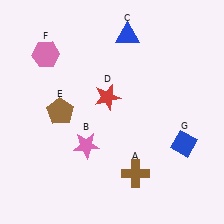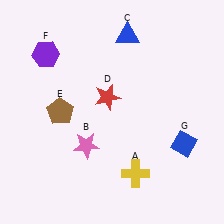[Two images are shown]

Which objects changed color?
A changed from brown to yellow. F changed from pink to purple.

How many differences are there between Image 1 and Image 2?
There are 2 differences between the two images.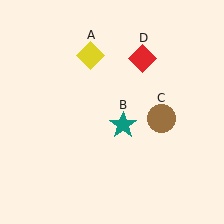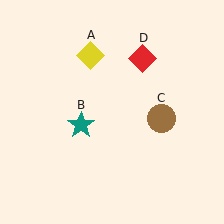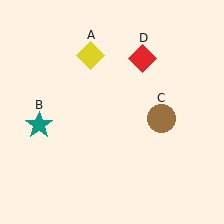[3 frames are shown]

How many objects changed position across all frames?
1 object changed position: teal star (object B).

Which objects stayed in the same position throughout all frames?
Yellow diamond (object A) and brown circle (object C) and red diamond (object D) remained stationary.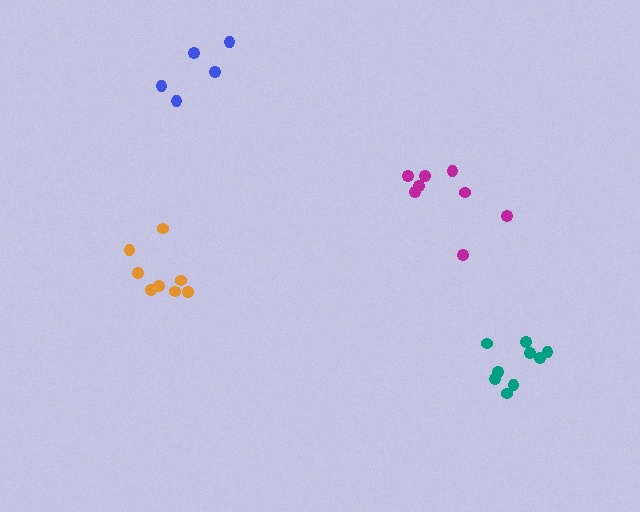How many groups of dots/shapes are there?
There are 4 groups.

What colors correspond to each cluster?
The clusters are colored: orange, teal, blue, magenta.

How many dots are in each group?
Group 1: 8 dots, Group 2: 9 dots, Group 3: 5 dots, Group 4: 8 dots (30 total).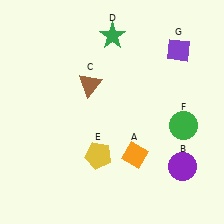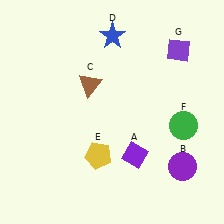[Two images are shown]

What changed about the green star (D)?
In Image 1, D is green. In Image 2, it changed to blue.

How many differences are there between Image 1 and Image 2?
There are 2 differences between the two images.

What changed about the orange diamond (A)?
In Image 1, A is orange. In Image 2, it changed to purple.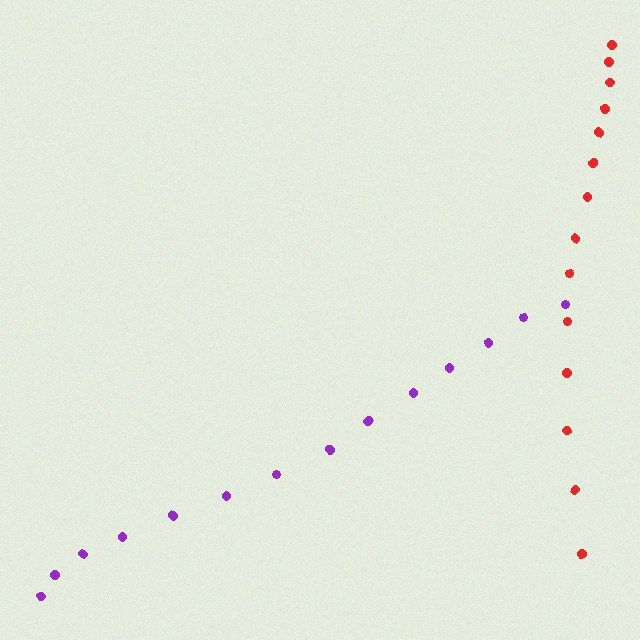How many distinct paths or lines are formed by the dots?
There are 2 distinct paths.